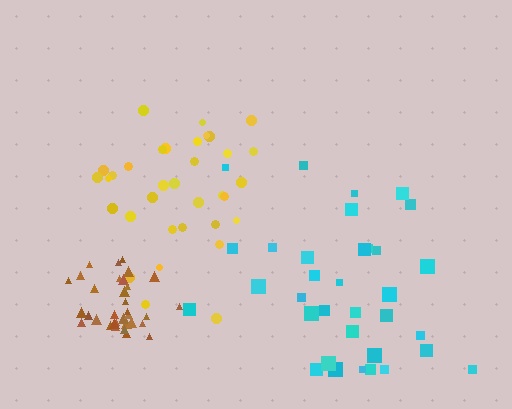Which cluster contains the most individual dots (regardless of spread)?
Yellow (34).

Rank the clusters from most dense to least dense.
brown, yellow, cyan.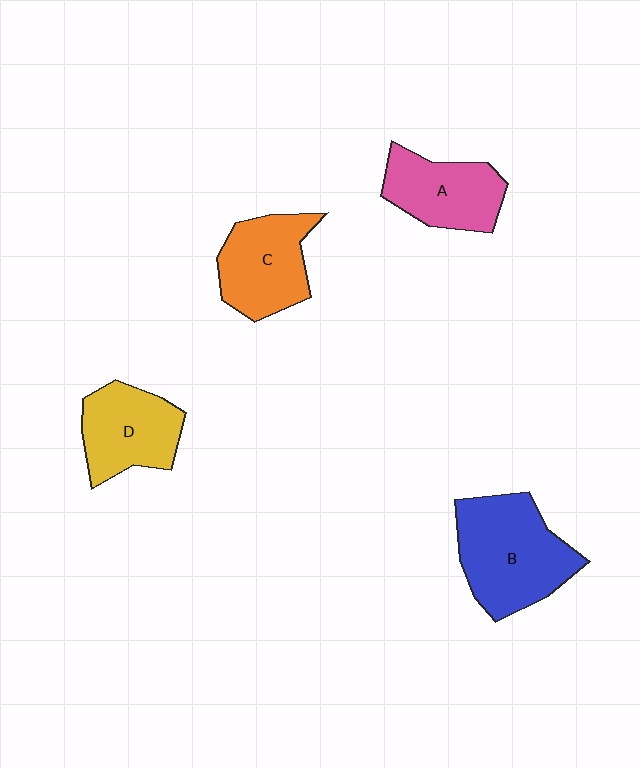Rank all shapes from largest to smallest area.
From largest to smallest: B (blue), C (orange), D (yellow), A (pink).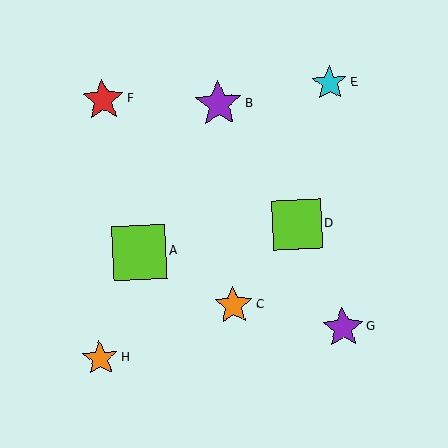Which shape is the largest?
The lime square (labeled A) is the largest.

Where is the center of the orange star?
The center of the orange star is at (100, 358).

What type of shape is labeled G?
Shape G is a purple star.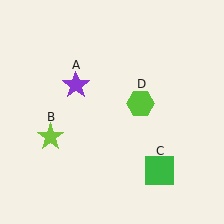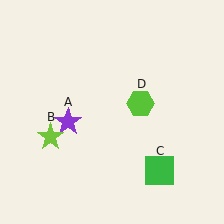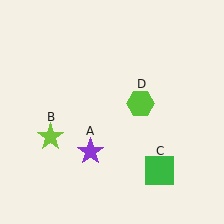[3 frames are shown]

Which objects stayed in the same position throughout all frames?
Lime star (object B) and green square (object C) and lime hexagon (object D) remained stationary.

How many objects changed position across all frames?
1 object changed position: purple star (object A).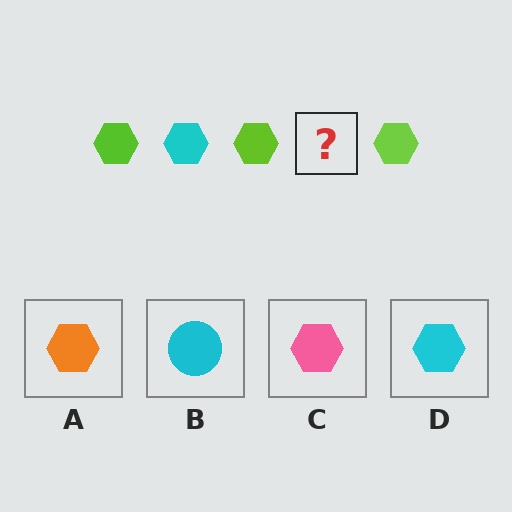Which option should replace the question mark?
Option D.